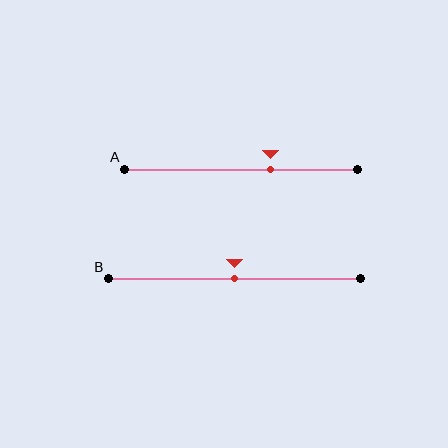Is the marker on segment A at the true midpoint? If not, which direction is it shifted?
No, the marker on segment A is shifted to the right by about 13% of the segment length.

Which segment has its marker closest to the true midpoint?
Segment B has its marker closest to the true midpoint.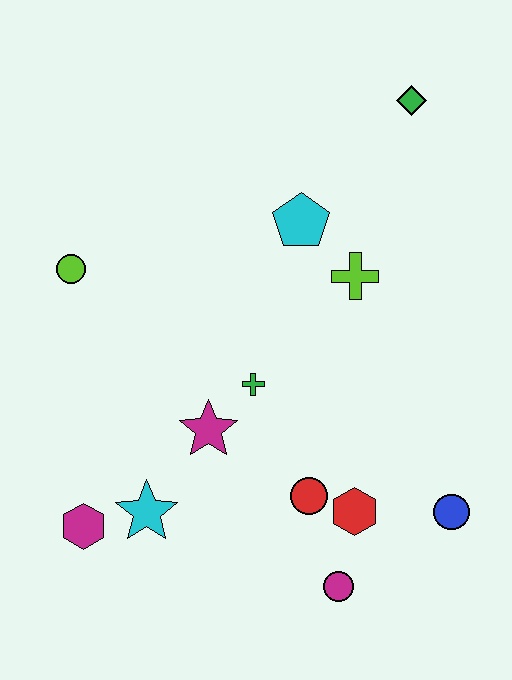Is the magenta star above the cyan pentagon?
No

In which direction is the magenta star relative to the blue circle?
The magenta star is to the left of the blue circle.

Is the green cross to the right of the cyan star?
Yes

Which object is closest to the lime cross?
The cyan pentagon is closest to the lime cross.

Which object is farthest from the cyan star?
The green diamond is farthest from the cyan star.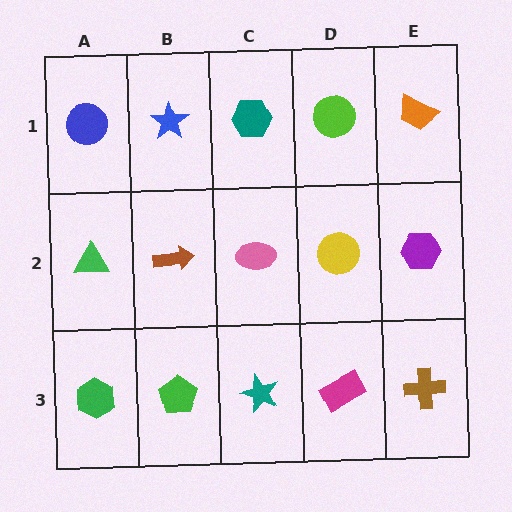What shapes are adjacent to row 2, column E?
An orange trapezoid (row 1, column E), a brown cross (row 3, column E), a yellow circle (row 2, column D).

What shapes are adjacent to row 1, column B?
A brown arrow (row 2, column B), a blue circle (row 1, column A), a teal hexagon (row 1, column C).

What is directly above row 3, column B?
A brown arrow.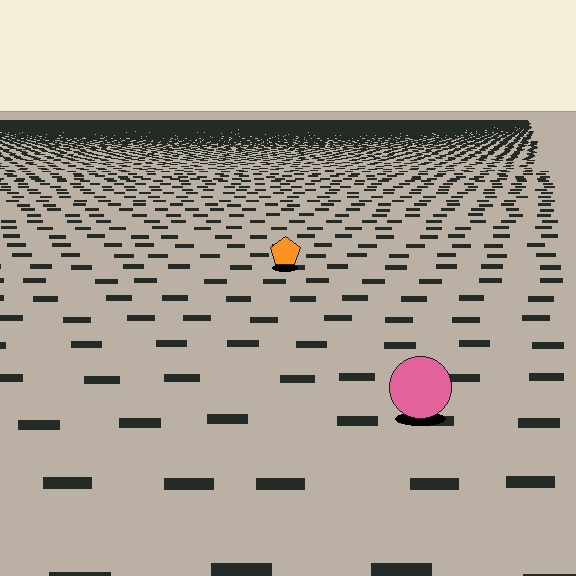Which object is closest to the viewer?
The pink circle is closest. The texture marks near it are larger and more spread out.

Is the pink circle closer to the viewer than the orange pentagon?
Yes. The pink circle is closer — you can tell from the texture gradient: the ground texture is coarser near it.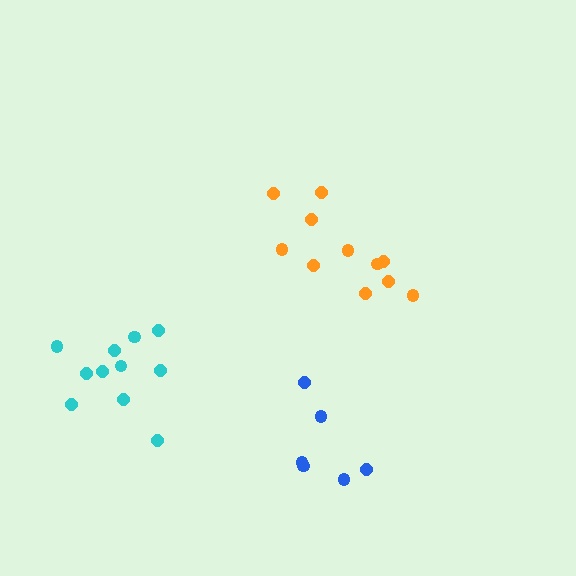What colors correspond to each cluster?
The clusters are colored: cyan, orange, blue.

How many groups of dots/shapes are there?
There are 3 groups.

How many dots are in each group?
Group 1: 11 dots, Group 2: 11 dots, Group 3: 6 dots (28 total).